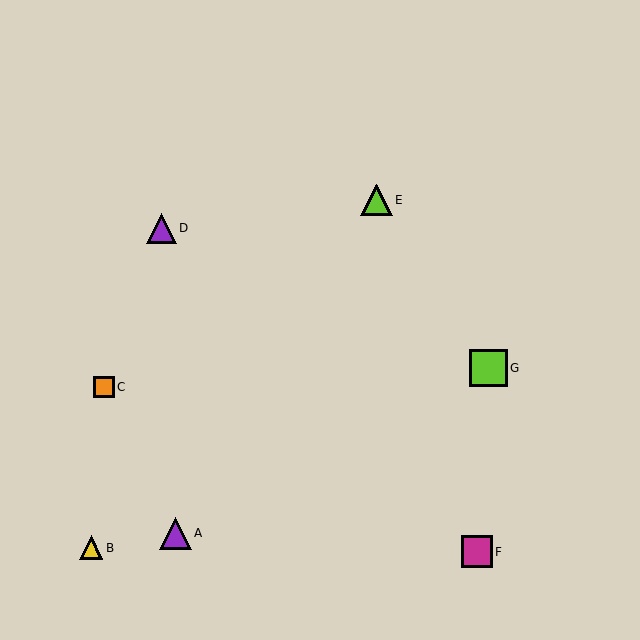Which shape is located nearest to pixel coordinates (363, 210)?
The lime triangle (labeled E) at (377, 200) is nearest to that location.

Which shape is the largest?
The lime square (labeled G) is the largest.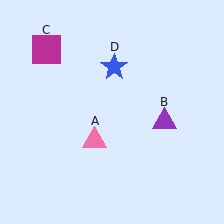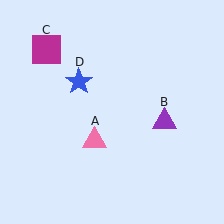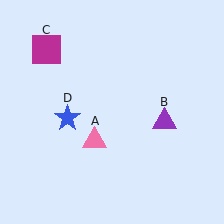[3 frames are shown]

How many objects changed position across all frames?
1 object changed position: blue star (object D).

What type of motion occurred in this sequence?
The blue star (object D) rotated counterclockwise around the center of the scene.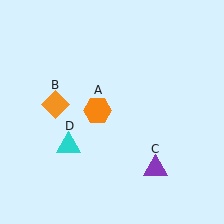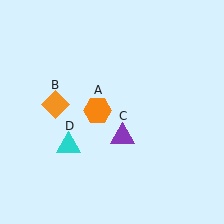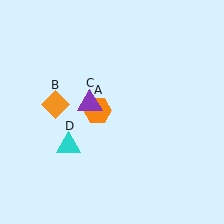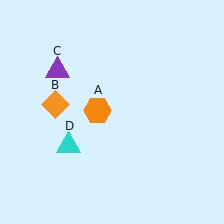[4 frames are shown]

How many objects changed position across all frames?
1 object changed position: purple triangle (object C).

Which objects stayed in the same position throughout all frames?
Orange hexagon (object A) and orange diamond (object B) and cyan triangle (object D) remained stationary.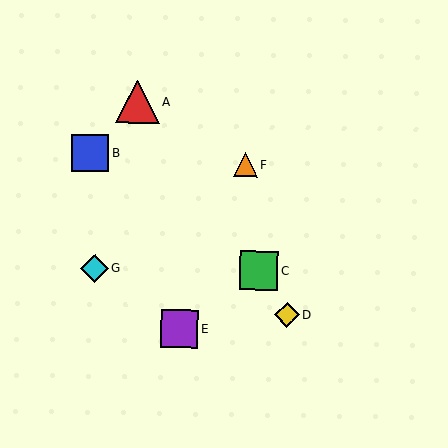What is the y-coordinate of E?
Object E is at y≈329.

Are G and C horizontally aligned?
Yes, both are at y≈268.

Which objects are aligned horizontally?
Objects C, G are aligned horizontally.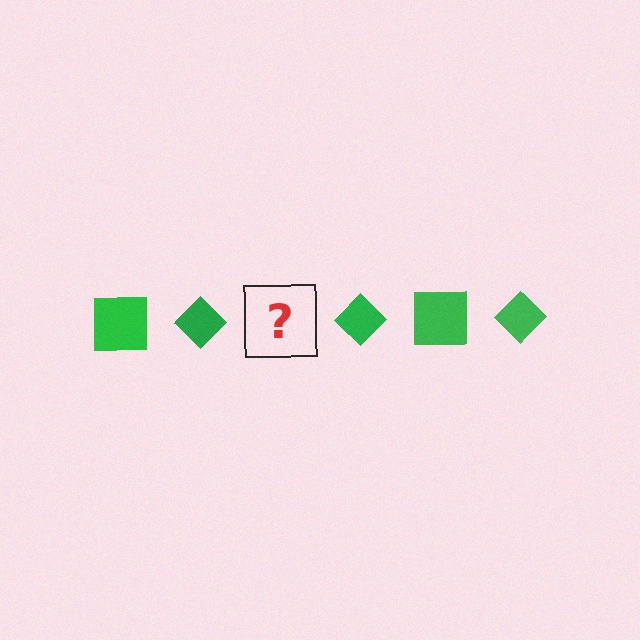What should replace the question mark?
The question mark should be replaced with a green square.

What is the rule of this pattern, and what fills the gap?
The rule is that the pattern cycles through square, diamond shapes in green. The gap should be filled with a green square.